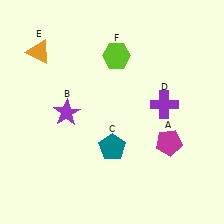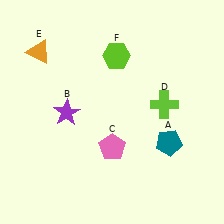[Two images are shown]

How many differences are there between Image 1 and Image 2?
There are 3 differences between the two images.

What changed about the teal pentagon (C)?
In Image 1, C is teal. In Image 2, it changed to pink.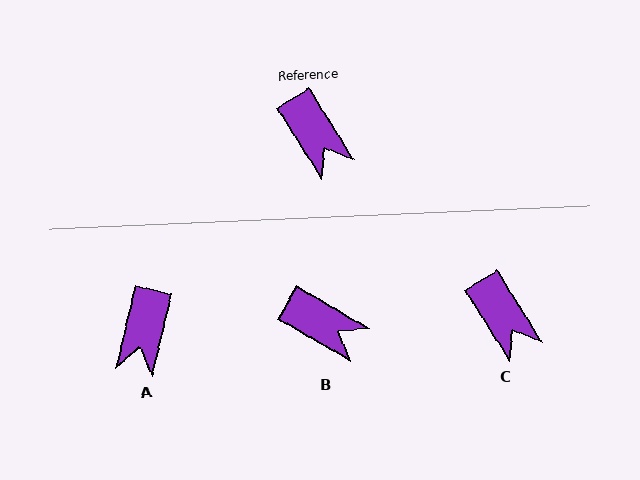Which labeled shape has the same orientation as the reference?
C.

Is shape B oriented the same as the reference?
No, it is off by about 28 degrees.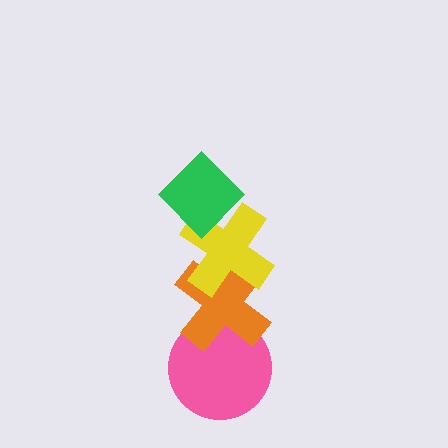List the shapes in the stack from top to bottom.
From top to bottom: the green diamond, the yellow cross, the orange cross, the pink circle.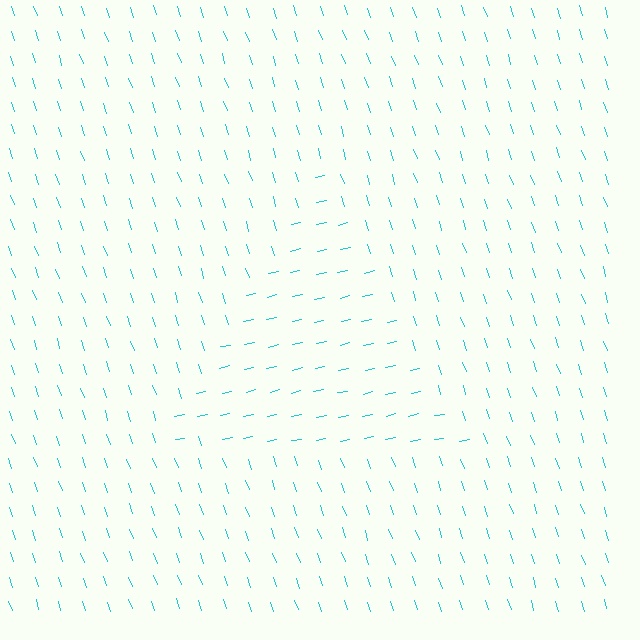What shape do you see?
I see a triangle.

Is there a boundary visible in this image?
Yes, there is a texture boundary formed by a change in line orientation.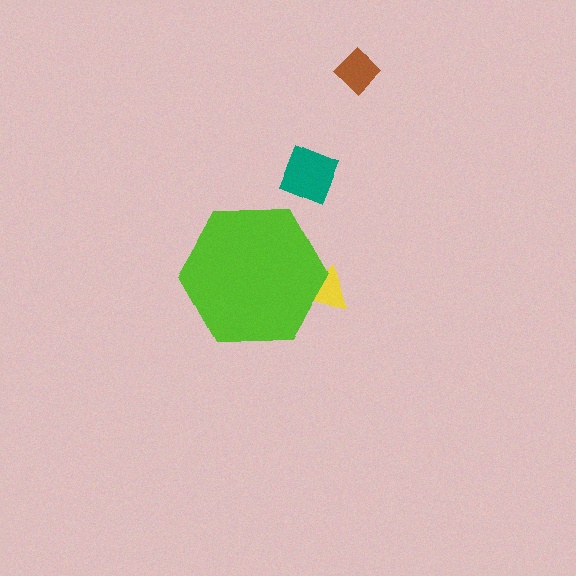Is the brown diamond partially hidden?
No, the brown diamond is fully visible.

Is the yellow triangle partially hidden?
Yes, the yellow triangle is partially hidden behind the lime hexagon.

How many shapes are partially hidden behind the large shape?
1 shape is partially hidden.